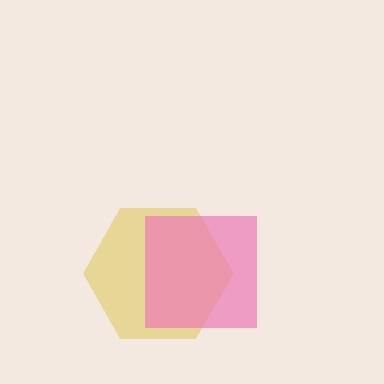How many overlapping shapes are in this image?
There are 2 overlapping shapes in the image.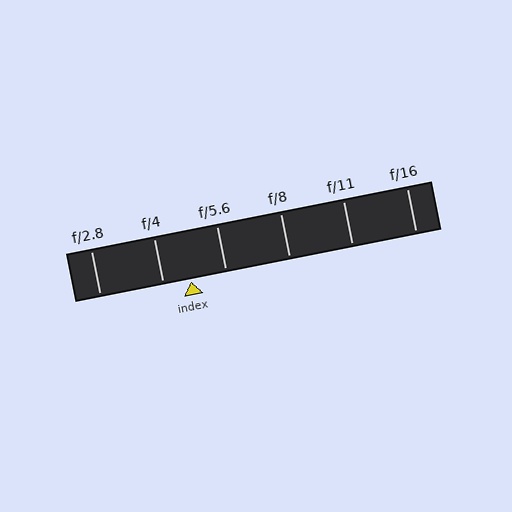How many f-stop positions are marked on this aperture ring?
There are 6 f-stop positions marked.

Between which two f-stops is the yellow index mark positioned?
The index mark is between f/4 and f/5.6.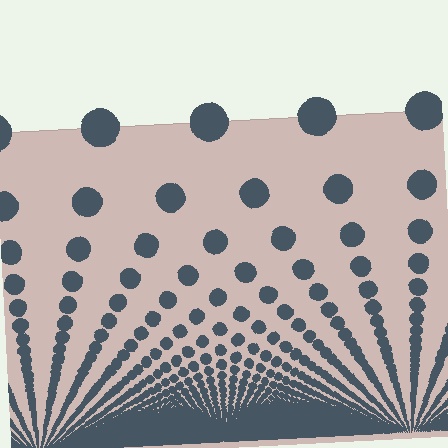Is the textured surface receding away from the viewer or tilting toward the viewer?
The surface appears to tilt toward the viewer. Texture elements get larger and sparser toward the top.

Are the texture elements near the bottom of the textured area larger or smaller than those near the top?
Smaller. The gradient is inverted — elements near the bottom are smaller and denser.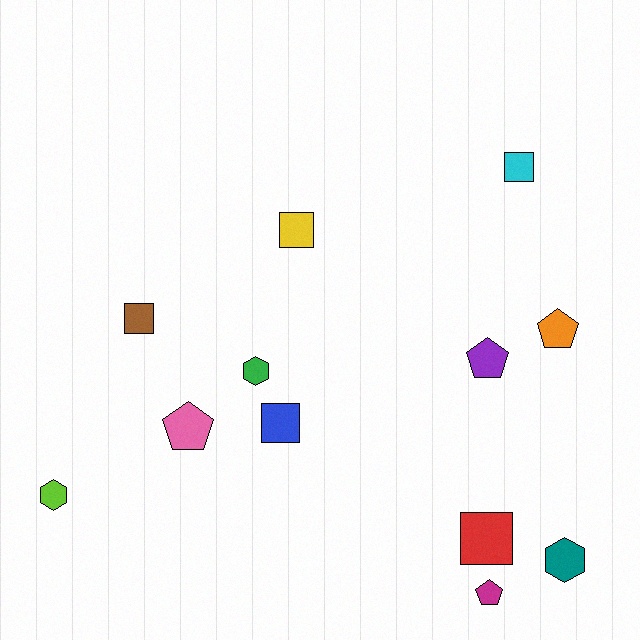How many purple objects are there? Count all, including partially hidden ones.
There is 1 purple object.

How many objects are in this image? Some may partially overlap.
There are 12 objects.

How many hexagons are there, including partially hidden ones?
There are 3 hexagons.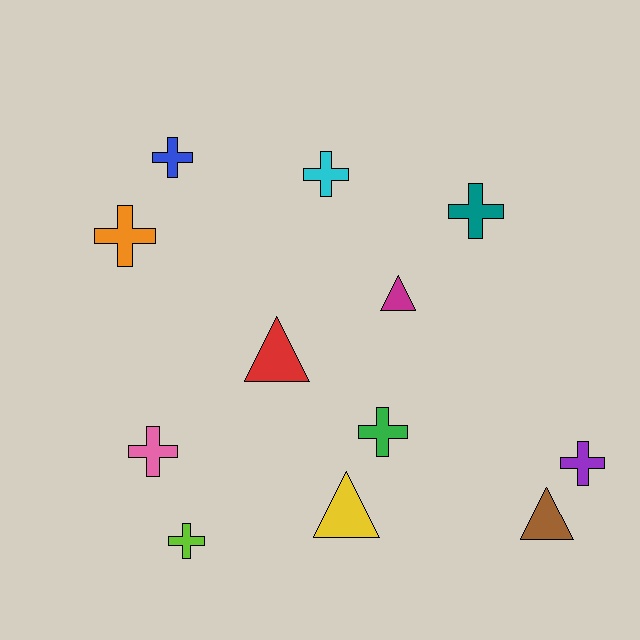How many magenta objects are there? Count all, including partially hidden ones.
There is 1 magenta object.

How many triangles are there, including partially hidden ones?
There are 4 triangles.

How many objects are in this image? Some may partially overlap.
There are 12 objects.